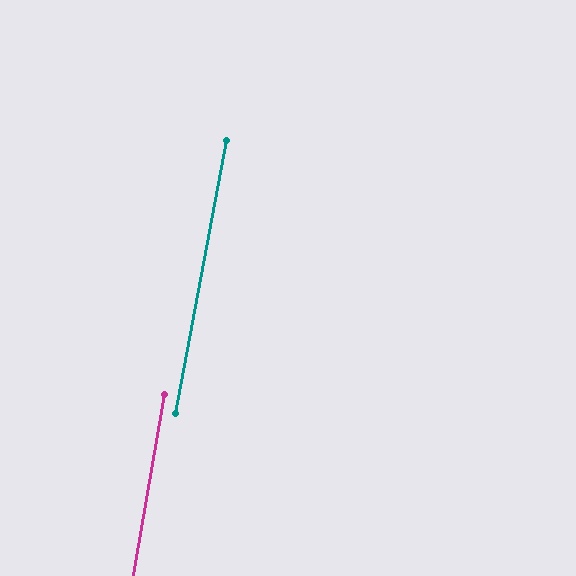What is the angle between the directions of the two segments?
Approximately 1 degree.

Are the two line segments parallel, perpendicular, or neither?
Parallel — their directions differ by only 0.8°.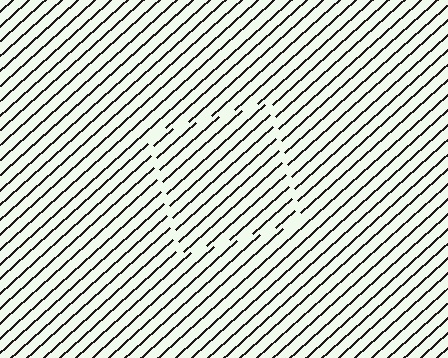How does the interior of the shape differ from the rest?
The interior of the shape contains the same grating, shifted by half a period — the contour is defined by the phase discontinuity where line-ends from the inner and outer gratings abut.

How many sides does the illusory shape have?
4 sides — the line-ends trace a square.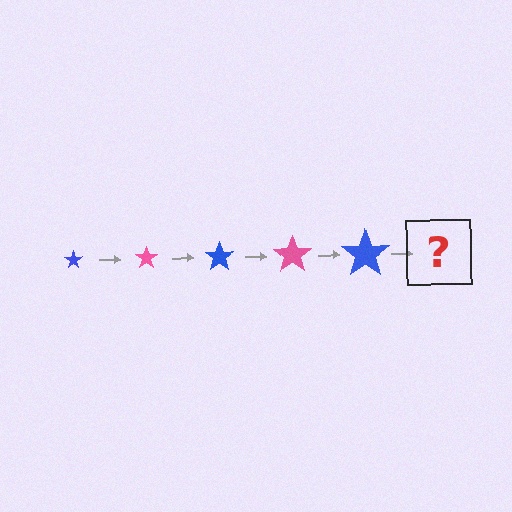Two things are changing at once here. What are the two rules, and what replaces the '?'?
The two rules are that the star grows larger each step and the color cycles through blue and pink. The '?' should be a pink star, larger than the previous one.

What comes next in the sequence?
The next element should be a pink star, larger than the previous one.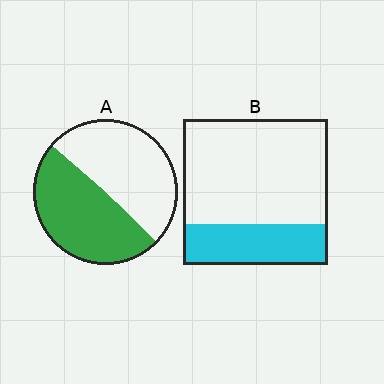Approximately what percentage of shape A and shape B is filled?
A is approximately 50% and B is approximately 30%.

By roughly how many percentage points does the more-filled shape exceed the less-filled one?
By roughly 20 percentage points (A over B).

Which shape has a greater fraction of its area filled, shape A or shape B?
Shape A.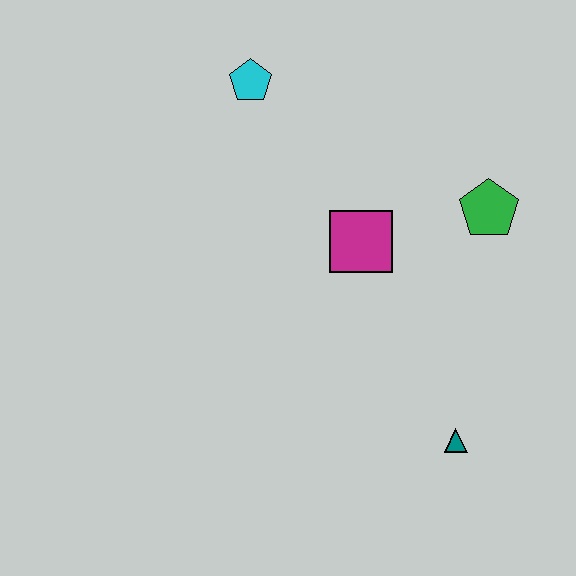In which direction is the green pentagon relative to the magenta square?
The green pentagon is to the right of the magenta square.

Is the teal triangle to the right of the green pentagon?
No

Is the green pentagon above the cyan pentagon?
No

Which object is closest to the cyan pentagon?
The magenta square is closest to the cyan pentagon.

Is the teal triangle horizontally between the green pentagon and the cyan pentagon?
Yes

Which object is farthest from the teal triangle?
The cyan pentagon is farthest from the teal triangle.